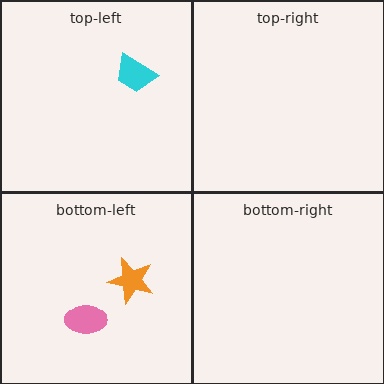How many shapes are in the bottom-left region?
2.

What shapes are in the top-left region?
The cyan trapezoid.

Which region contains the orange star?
The bottom-left region.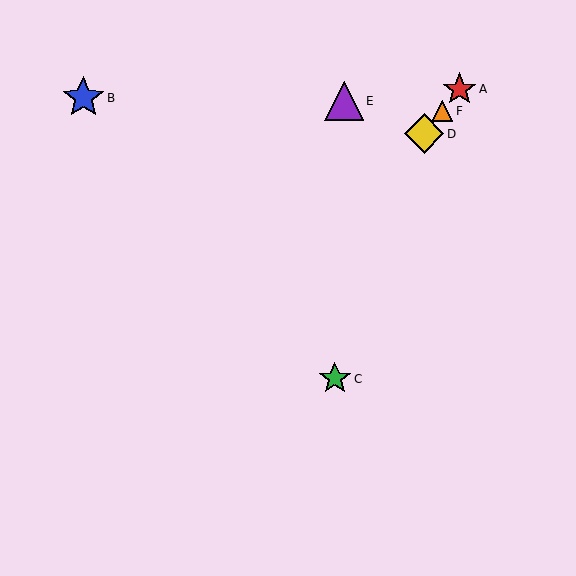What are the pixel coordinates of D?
Object D is at (424, 134).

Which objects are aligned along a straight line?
Objects A, D, F are aligned along a straight line.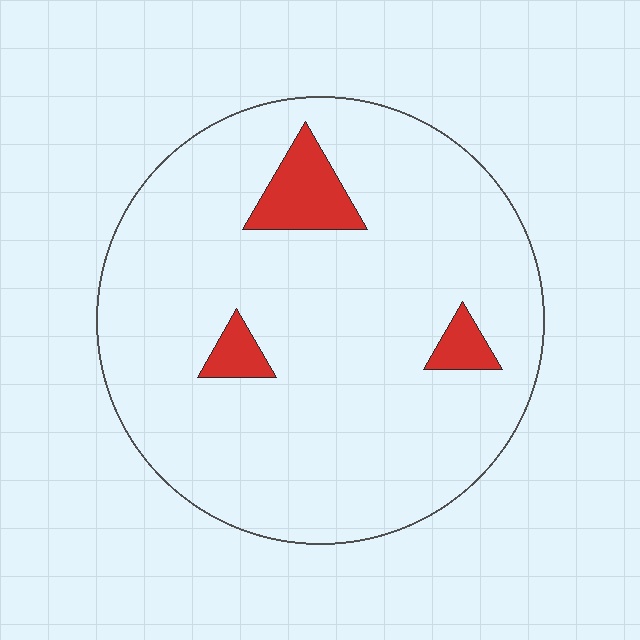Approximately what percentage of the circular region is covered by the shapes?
Approximately 10%.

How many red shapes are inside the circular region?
3.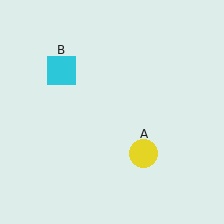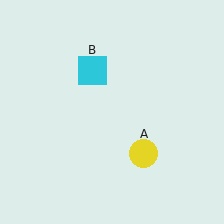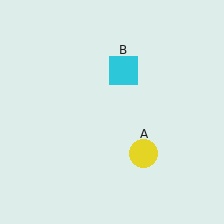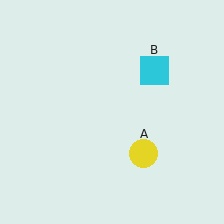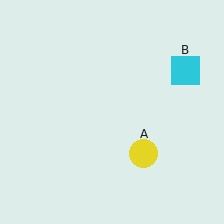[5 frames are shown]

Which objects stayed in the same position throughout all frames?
Yellow circle (object A) remained stationary.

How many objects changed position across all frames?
1 object changed position: cyan square (object B).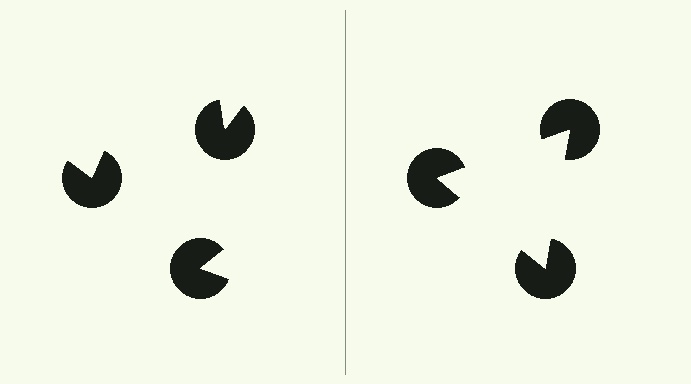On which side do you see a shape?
An illusory triangle appears on the right side. On the left side the wedge cuts are rotated, so no coherent shape forms.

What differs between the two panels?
The pac-man discs are positioned identically on both sides; only the wedge orientations differ. On the right they align to a triangle; on the left they are misaligned.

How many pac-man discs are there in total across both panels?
6 — 3 on each side.